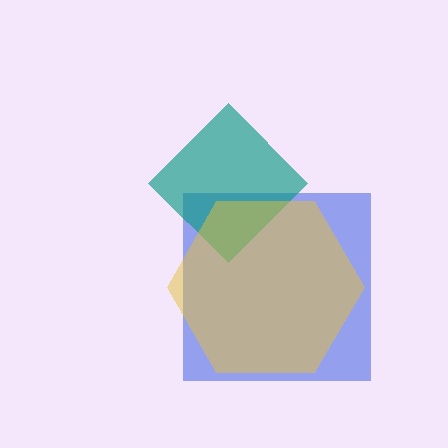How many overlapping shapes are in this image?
There are 3 overlapping shapes in the image.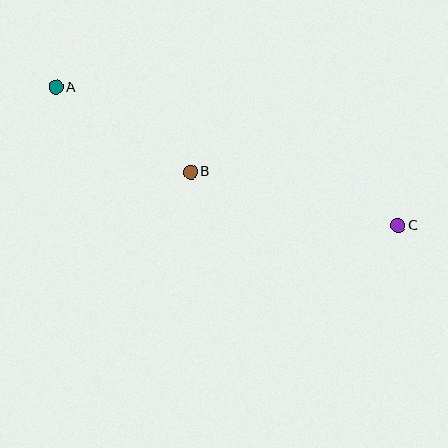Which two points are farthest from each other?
Points A and C are farthest from each other.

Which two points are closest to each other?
Points A and B are closest to each other.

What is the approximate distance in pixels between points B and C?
The distance between B and C is approximately 214 pixels.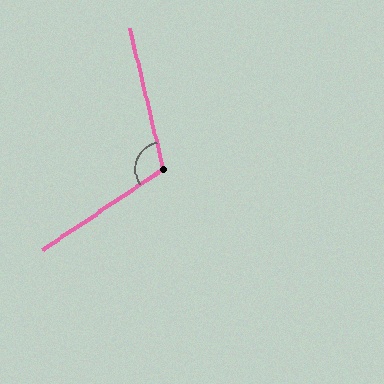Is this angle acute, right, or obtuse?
It is obtuse.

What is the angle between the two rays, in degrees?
Approximately 110 degrees.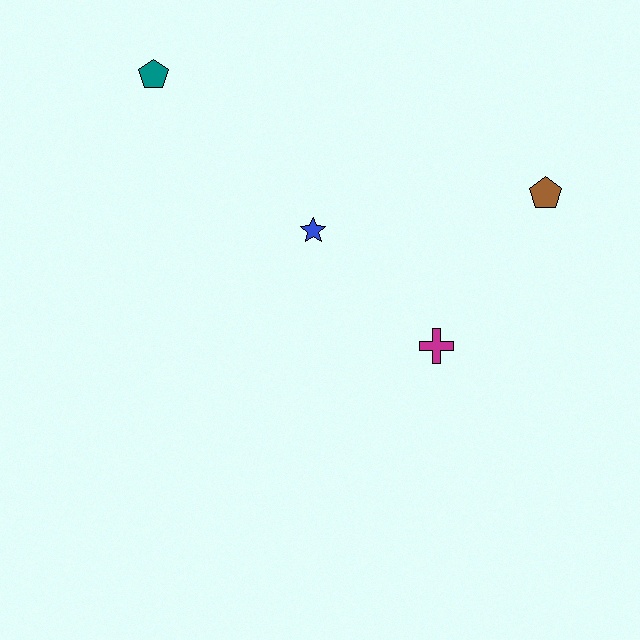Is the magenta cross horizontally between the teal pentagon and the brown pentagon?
Yes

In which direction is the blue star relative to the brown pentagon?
The blue star is to the left of the brown pentagon.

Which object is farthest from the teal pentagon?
The brown pentagon is farthest from the teal pentagon.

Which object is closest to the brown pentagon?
The magenta cross is closest to the brown pentagon.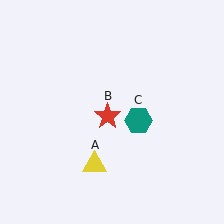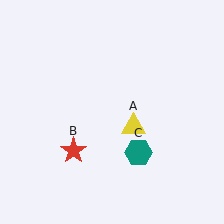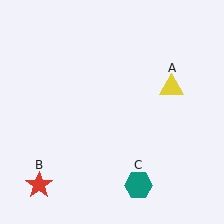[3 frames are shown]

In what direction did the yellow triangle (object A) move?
The yellow triangle (object A) moved up and to the right.